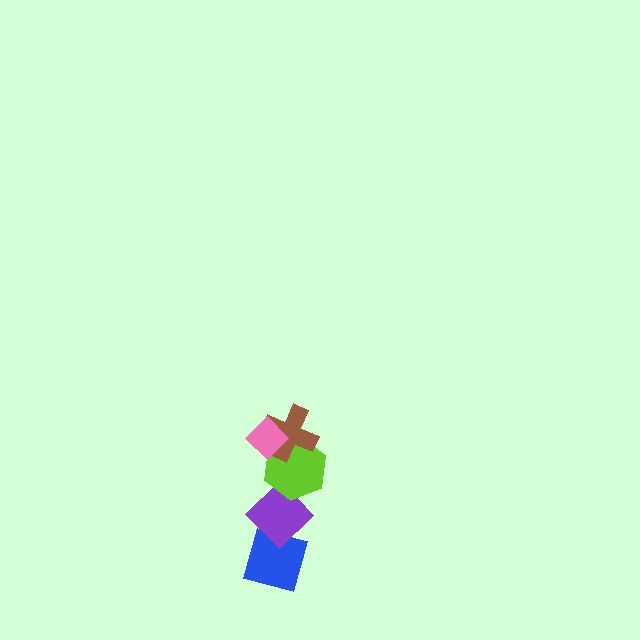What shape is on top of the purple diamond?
The lime hexagon is on top of the purple diamond.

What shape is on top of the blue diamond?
The purple diamond is on top of the blue diamond.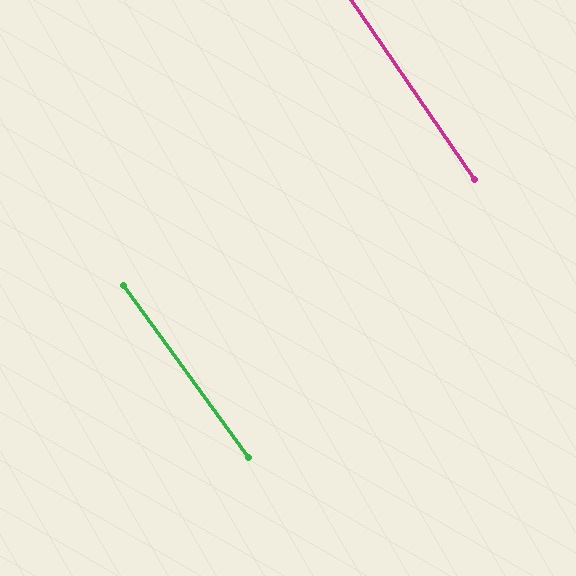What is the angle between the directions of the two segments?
Approximately 2 degrees.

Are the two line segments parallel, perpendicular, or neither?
Parallel — their directions differ by only 1.7°.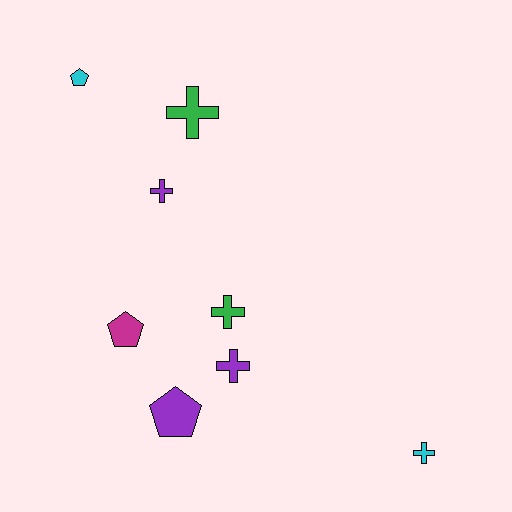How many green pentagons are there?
There are no green pentagons.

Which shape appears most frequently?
Cross, with 5 objects.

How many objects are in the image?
There are 8 objects.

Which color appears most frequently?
Purple, with 3 objects.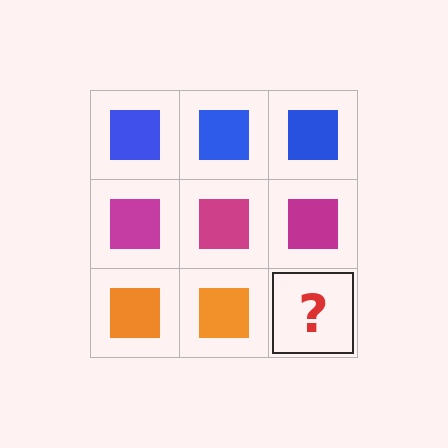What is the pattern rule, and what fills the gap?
The rule is that each row has a consistent color. The gap should be filled with an orange square.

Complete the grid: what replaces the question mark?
The question mark should be replaced with an orange square.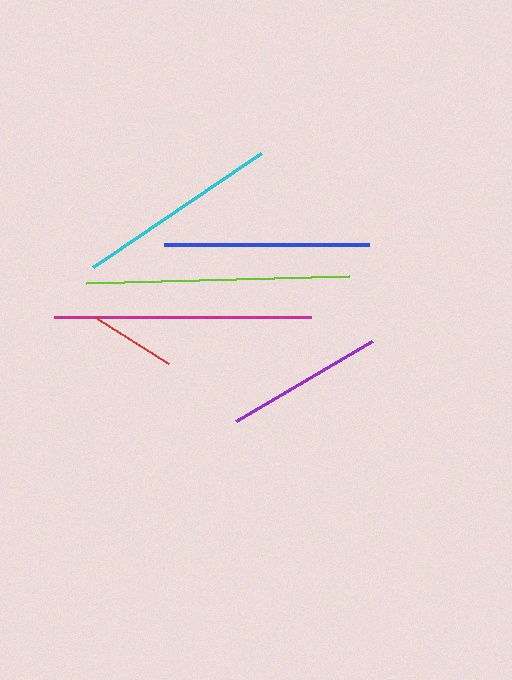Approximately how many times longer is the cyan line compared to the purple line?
The cyan line is approximately 1.3 times the length of the purple line.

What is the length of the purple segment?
The purple segment is approximately 157 pixels long.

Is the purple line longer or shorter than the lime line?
The lime line is longer than the purple line.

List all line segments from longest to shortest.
From longest to shortest: lime, magenta, blue, cyan, purple, red.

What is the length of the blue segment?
The blue segment is approximately 205 pixels long.